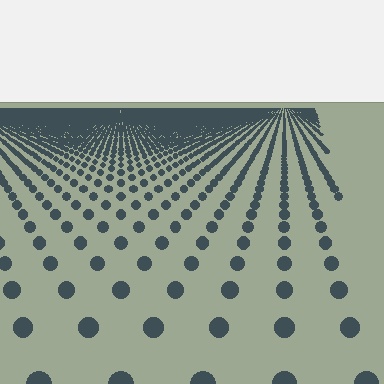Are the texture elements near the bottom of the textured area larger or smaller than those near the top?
Larger. Near the bottom, elements are closer to the viewer and appear at a bigger on-screen size.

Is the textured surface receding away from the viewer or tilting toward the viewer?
The surface is receding away from the viewer. Texture elements get smaller and denser toward the top.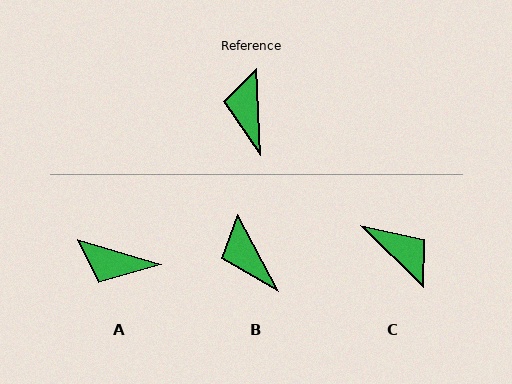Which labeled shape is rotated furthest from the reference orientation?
C, about 136 degrees away.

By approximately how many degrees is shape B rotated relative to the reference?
Approximately 25 degrees counter-clockwise.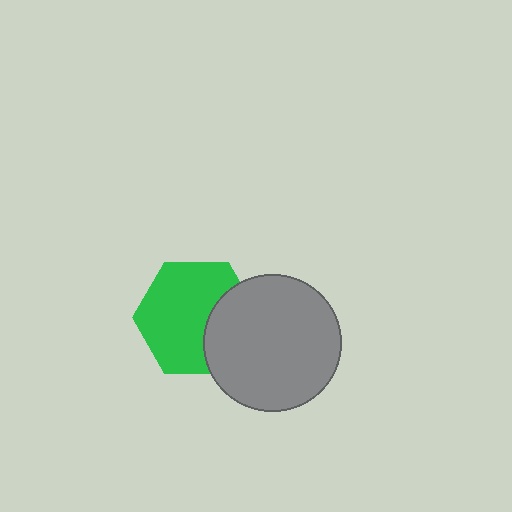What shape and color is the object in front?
The object in front is a gray circle.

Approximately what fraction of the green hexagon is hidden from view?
Roughly 31% of the green hexagon is hidden behind the gray circle.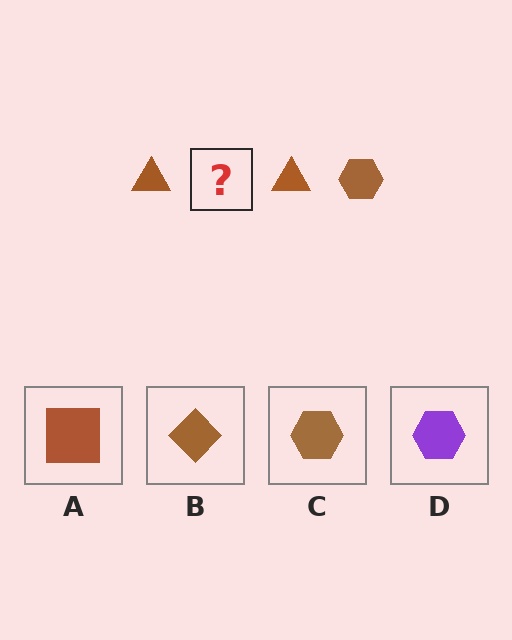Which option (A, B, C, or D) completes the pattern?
C.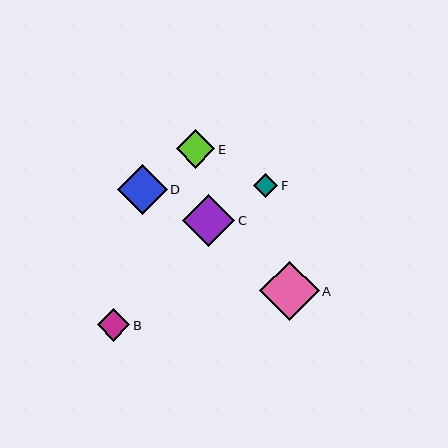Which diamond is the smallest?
Diamond F is the smallest with a size of approximately 24 pixels.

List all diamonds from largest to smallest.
From largest to smallest: A, C, D, E, B, F.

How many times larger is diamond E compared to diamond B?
Diamond E is approximately 1.2 times the size of diamond B.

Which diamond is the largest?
Diamond A is the largest with a size of approximately 59 pixels.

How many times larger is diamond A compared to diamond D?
Diamond A is approximately 1.2 times the size of diamond D.